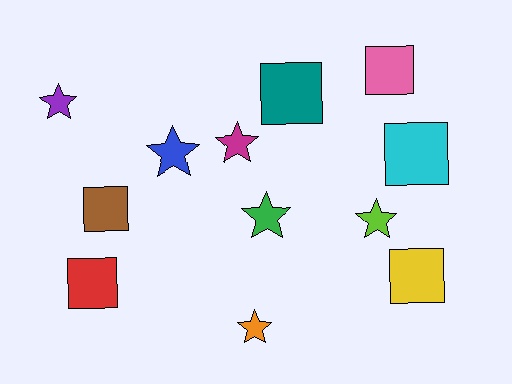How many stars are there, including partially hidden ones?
There are 6 stars.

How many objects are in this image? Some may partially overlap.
There are 12 objects.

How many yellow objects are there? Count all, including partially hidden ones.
There is 1 yellow object.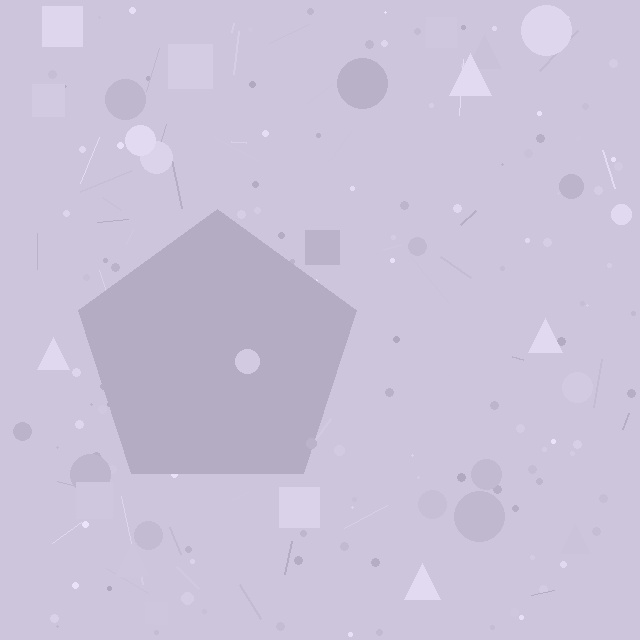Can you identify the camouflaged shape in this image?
The camouflaged shape is a pentagon.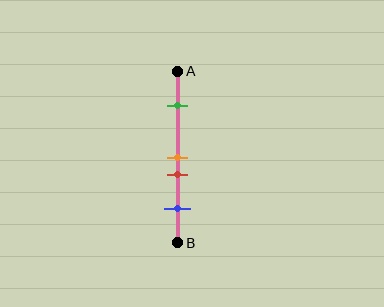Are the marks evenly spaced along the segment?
No, the marks are not evenly spaced.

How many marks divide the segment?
There are 4 marks dividing the segment.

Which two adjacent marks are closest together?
The orange and red marks are the closest adjacent pair.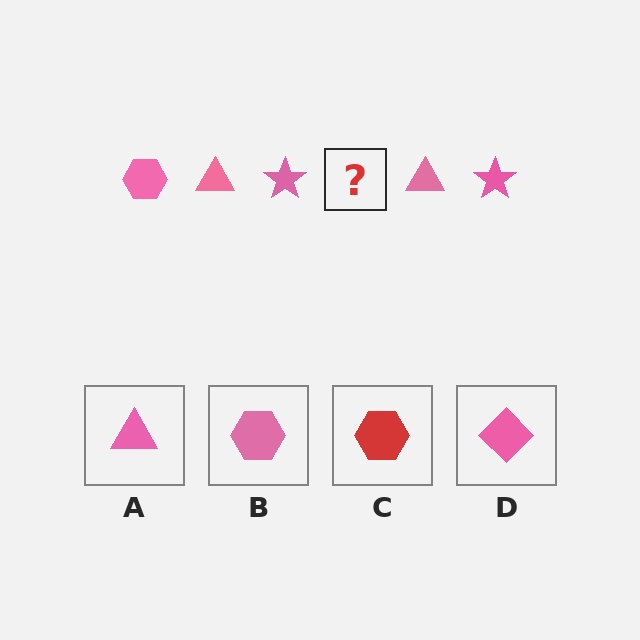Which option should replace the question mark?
Option B.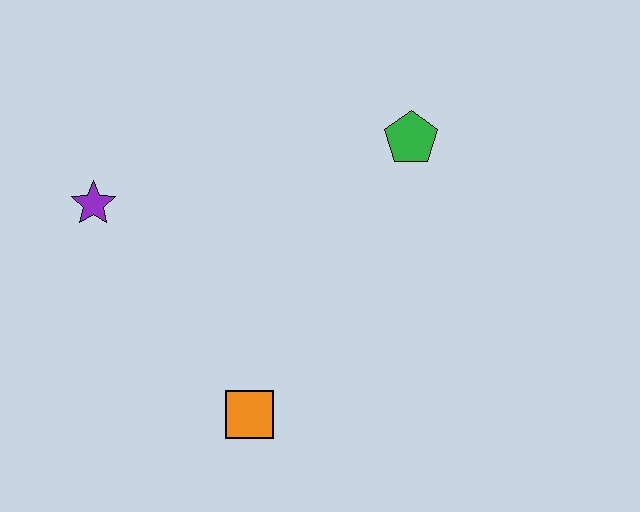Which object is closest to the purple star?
The orange square is closest to the purple star.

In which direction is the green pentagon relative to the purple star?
The green pentagon is to the right of the purple star.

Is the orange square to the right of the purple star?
Yes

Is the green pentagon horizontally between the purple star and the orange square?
No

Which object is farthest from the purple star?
The green pentagon is farthest from the purple star.